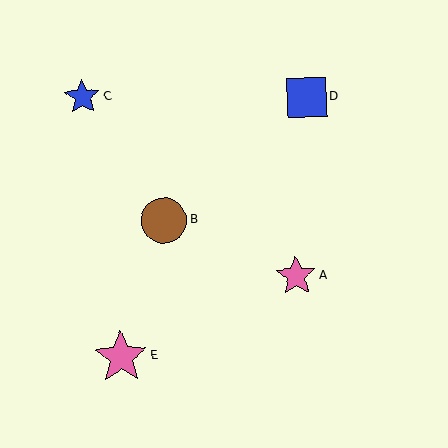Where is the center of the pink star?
The center of the pink star is at (296, 276).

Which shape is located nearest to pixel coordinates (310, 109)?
The blue square (labeled D) at (307, 97) is nearest to that location.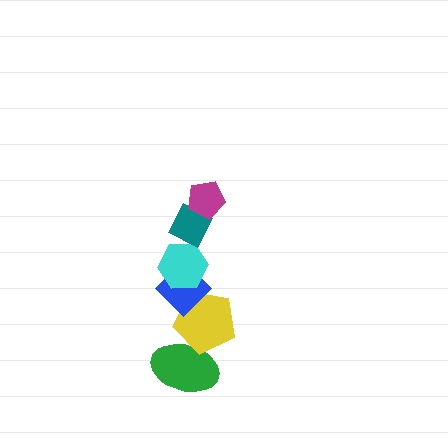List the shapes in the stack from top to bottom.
From top to bottom: the magenta pentagon, the teal diamond, the cyan hexagon, the blue diamond, the yellow pentagon, the green ellipse.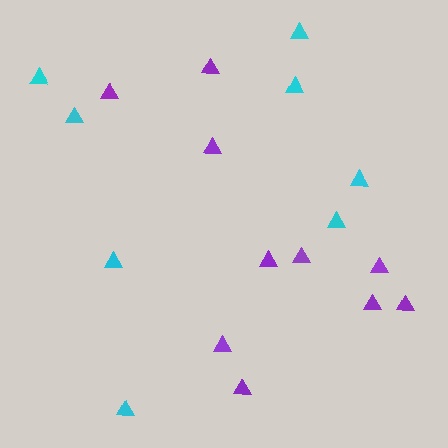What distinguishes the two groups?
There are 2 groups: one group of purple triangles (10) and one group of cyan triangles (8).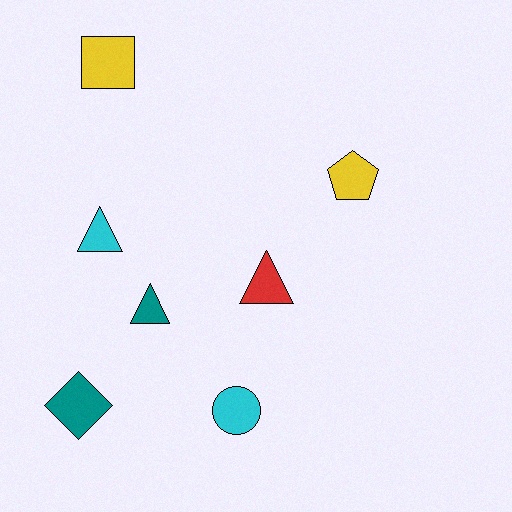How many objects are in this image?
There are 7 objects.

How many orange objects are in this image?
There are no orange objects.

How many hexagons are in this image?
There are no hexagons.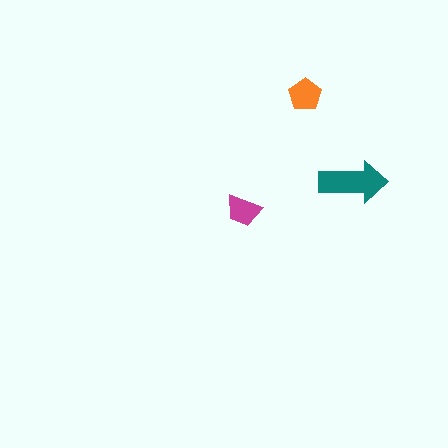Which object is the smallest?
The magenta trapezoid.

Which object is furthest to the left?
The magenta trapezoid is leftmost.